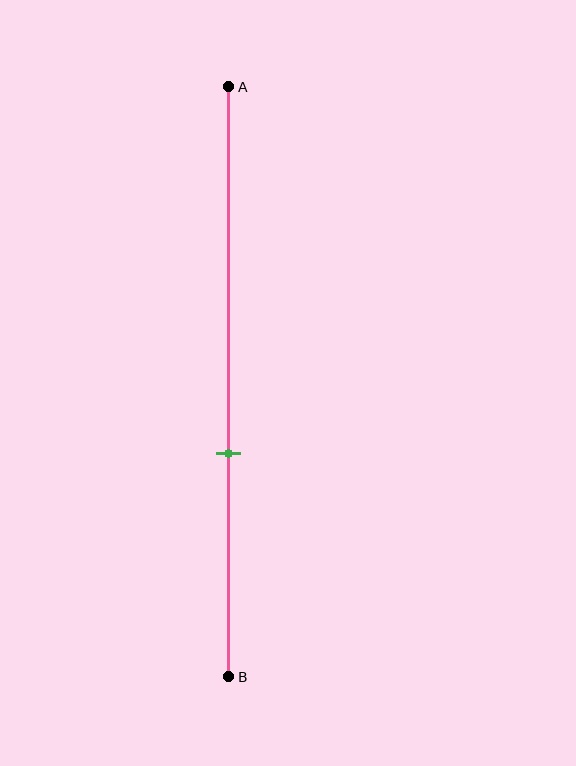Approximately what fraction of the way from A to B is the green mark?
The green mark is approximately 60% of the way from A to B.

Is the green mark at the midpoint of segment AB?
No, the mark is at about 60% from A, not at the 50% midpoint.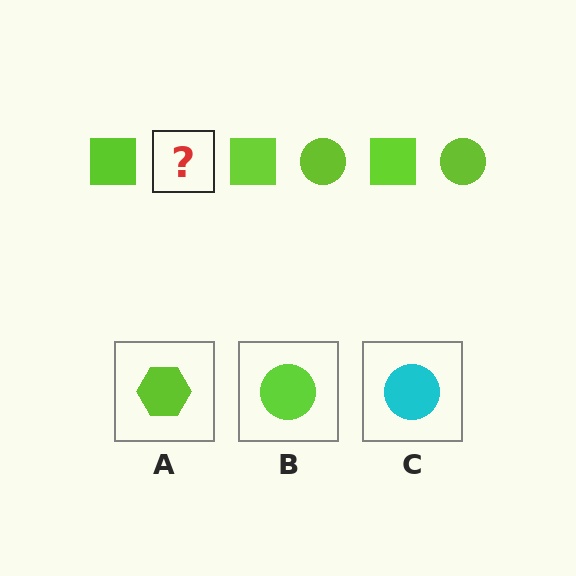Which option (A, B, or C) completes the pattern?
B.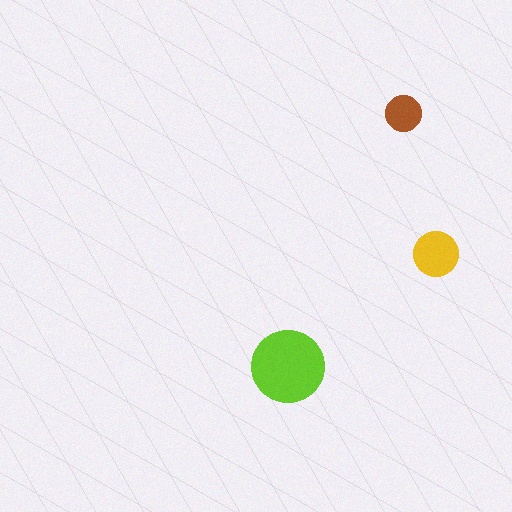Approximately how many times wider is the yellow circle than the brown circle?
About 1.5 times wider.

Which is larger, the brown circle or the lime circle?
The lime one.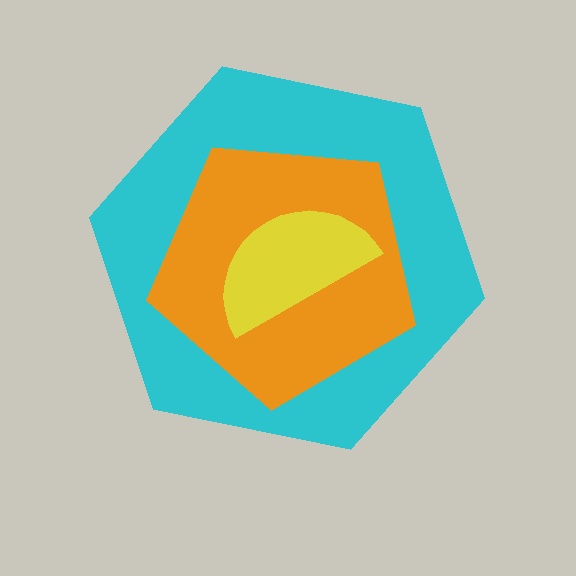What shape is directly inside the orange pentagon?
The yellow semicircle.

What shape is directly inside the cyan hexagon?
The orange pentagon.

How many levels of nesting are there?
3.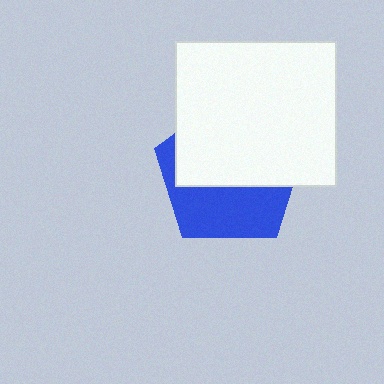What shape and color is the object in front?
The object in front is a white rectangle.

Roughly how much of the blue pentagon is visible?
A small part of it is visible (roughly 42%).